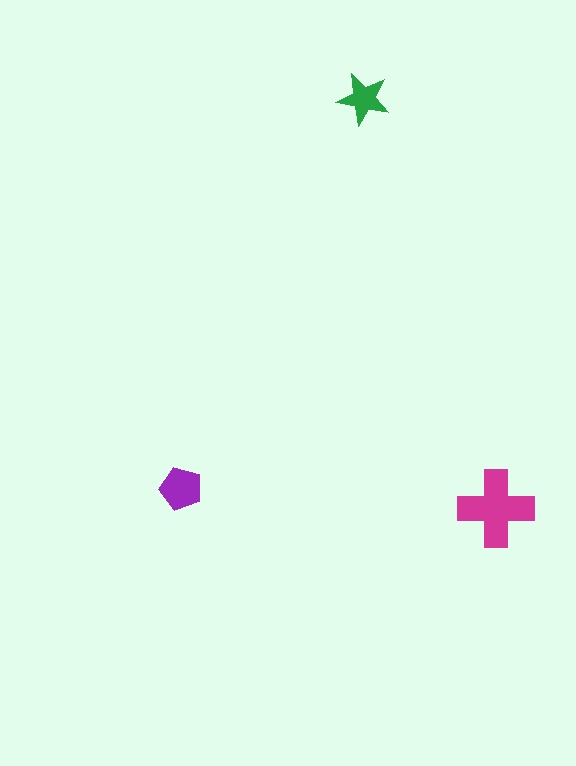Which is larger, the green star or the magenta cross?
The magenta cross.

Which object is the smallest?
The green star.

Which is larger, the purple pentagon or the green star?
The purple pentagon.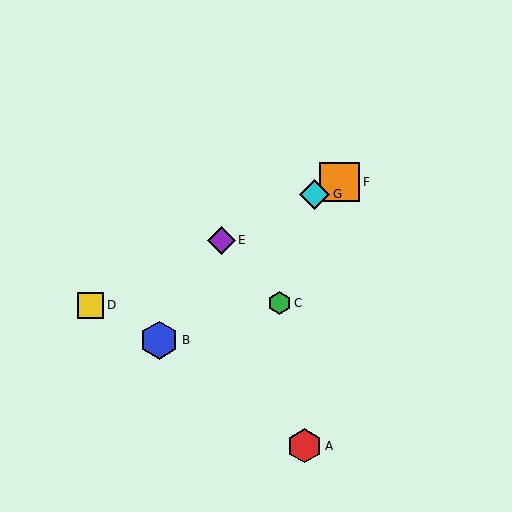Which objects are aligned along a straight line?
Objects D, E, F, G are aligned along a straight line.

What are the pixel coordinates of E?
Object E is at (222, 240).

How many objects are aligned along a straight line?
4 objects (D, E, F, G) are aligned along a straight line.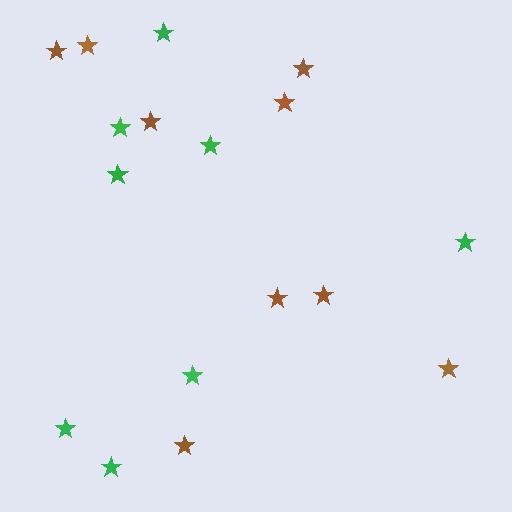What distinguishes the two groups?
There are 2 groups: one group of green stars (8) and one group of brown stars (9).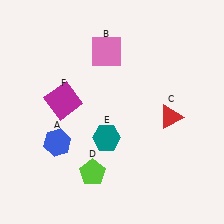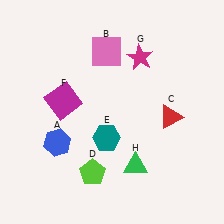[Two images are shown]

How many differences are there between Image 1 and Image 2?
There are 2 differences between the two images.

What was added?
A magenta star (G), a green triangle (H) were added in Image 2.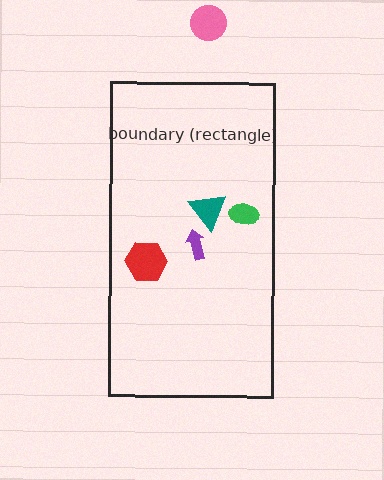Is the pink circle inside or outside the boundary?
Outside.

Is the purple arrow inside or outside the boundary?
Inside.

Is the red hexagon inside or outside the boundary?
Inside.